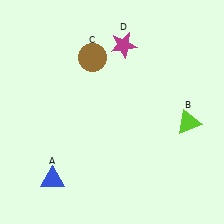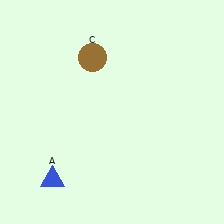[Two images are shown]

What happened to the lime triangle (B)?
The lime triangle (B) was removed in Image 2. It was in the bottom-right area of Image 1.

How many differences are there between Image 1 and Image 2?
There are 2 differences between the two images.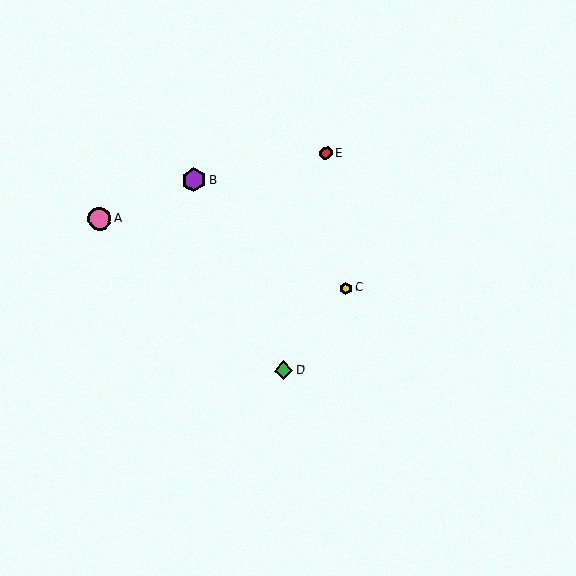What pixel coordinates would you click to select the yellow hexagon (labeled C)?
Click at (346, 288) to select the yellow hexagon C.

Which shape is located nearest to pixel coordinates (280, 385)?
The green diamond (labeled D) at (283, 370) is nearest to that location.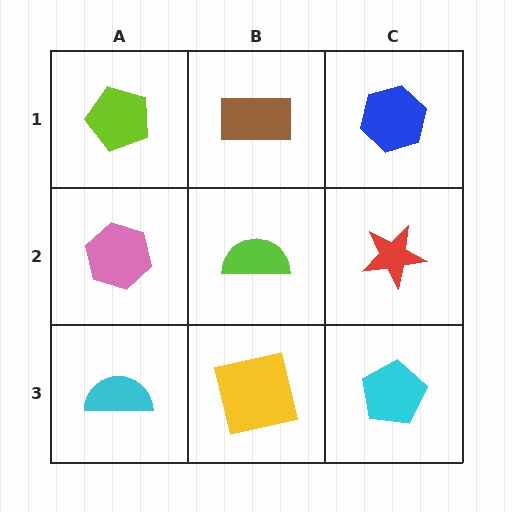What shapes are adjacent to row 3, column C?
A red star (row 2, column C), a yellow square (row 3, column B).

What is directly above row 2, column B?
A brown rectangle.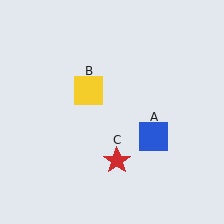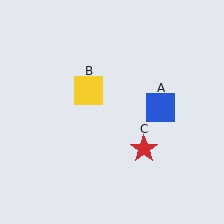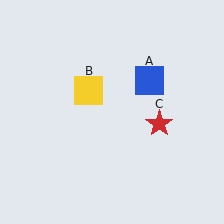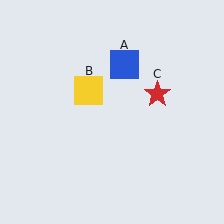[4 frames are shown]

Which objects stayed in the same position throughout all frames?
Yellow square (object B) remained stationary.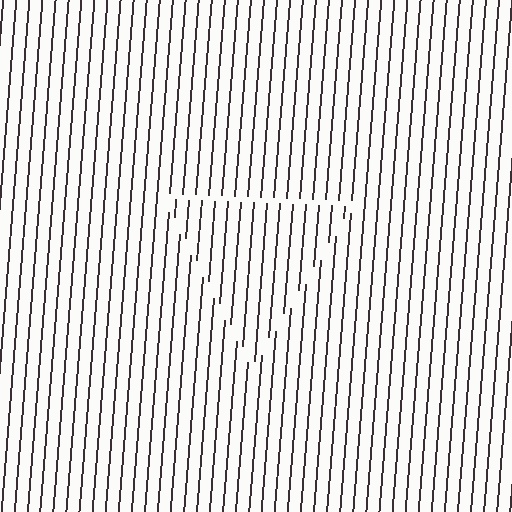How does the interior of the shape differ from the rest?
The interior of the shape contains the same grating, shifted by half a period — the contour is defined by the phase discontinuity where line-ends from the inner and outer gratings abut.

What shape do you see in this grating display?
An illusory triangle. The interior of the shape contains the same grating, shifted by half a period — the contour is defined by the phase discontinuity where line-ends from the inner and outer gratings abut.